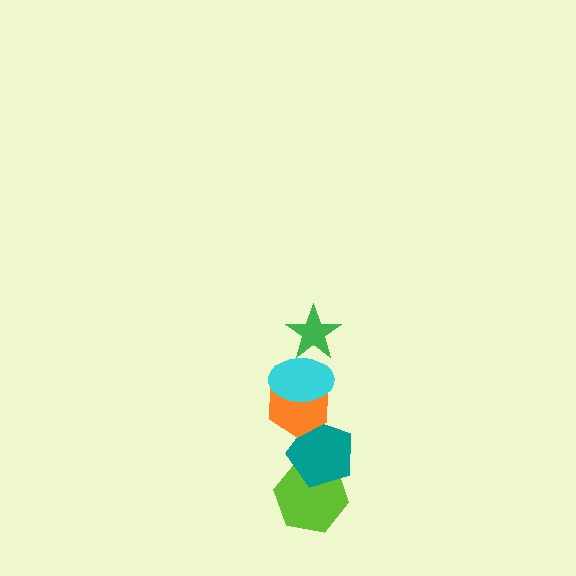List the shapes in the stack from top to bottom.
From top to bottom: the green star, the cyan ellipse, the orange hexagon, the teal pentagon, the lime hexagon.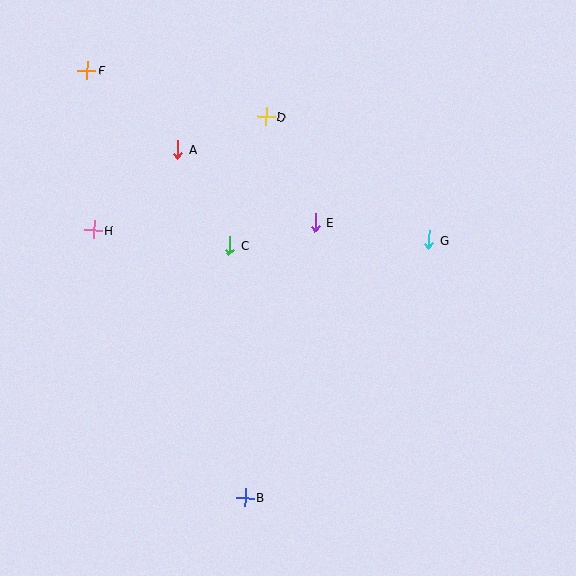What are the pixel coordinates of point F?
Point F is at (87, 70).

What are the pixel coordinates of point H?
Point H is at (94, 230).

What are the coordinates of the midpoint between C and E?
The midpoint between C and E is at (272, 234).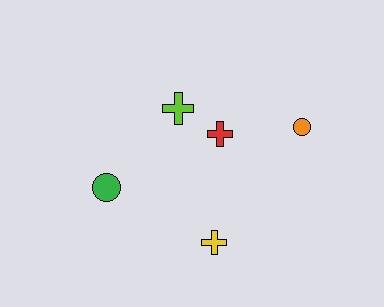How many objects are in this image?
There are 5 objects.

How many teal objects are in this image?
There are no teal objects.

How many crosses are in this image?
There are 3 crosses.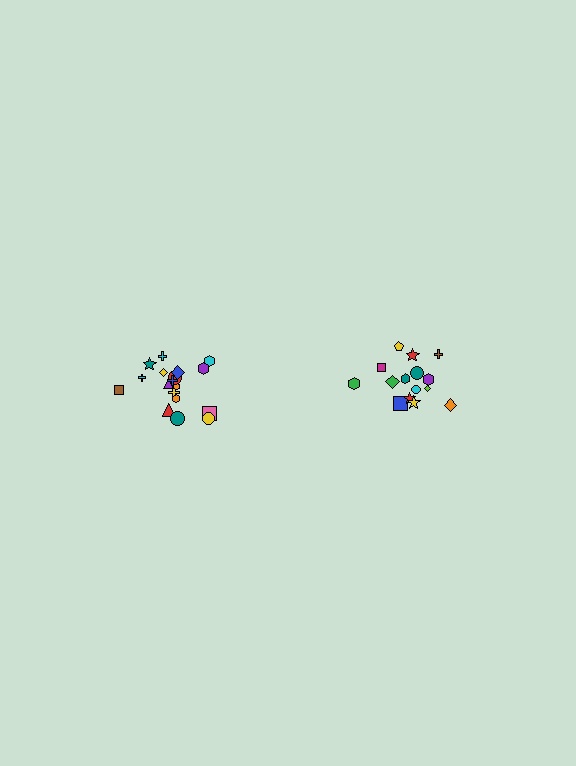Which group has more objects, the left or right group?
The left group.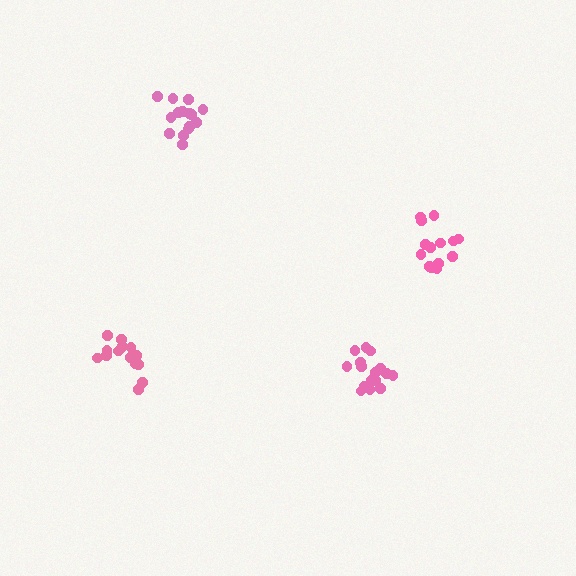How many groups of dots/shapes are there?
There are 4 groups.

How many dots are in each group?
Group 1: 15 dots, Group 2: 15 dots, Group 3: 15 dots, Group 4: 17 dots (62 total).